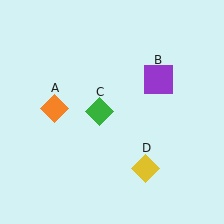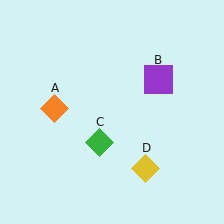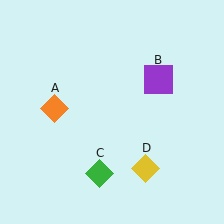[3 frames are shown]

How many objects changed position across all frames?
1 object changed position: green diamond (object C).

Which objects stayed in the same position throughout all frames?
Orange diamond (object A) and purple square (object B) and yellow diamond (object D) remained stationary.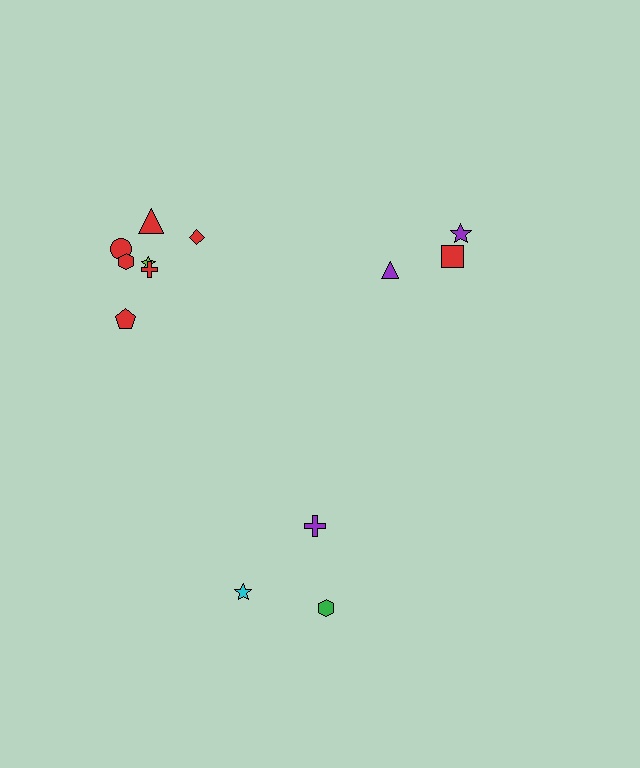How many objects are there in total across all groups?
There are 13 objects.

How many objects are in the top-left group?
There are 7 objects.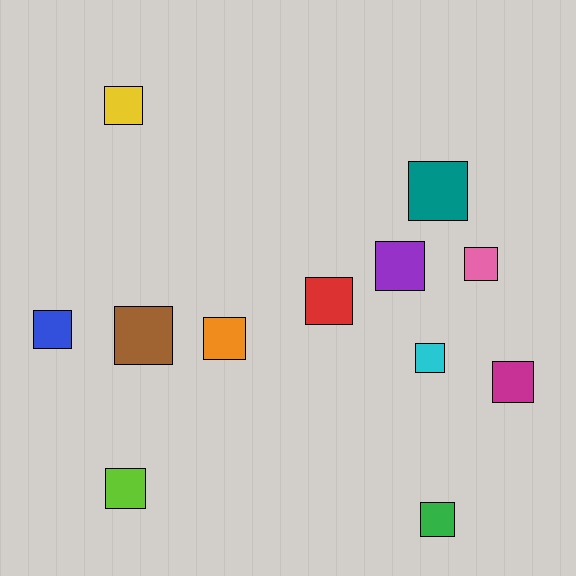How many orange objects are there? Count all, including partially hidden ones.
There is 1 orange object.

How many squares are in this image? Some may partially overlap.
There are 12 squares.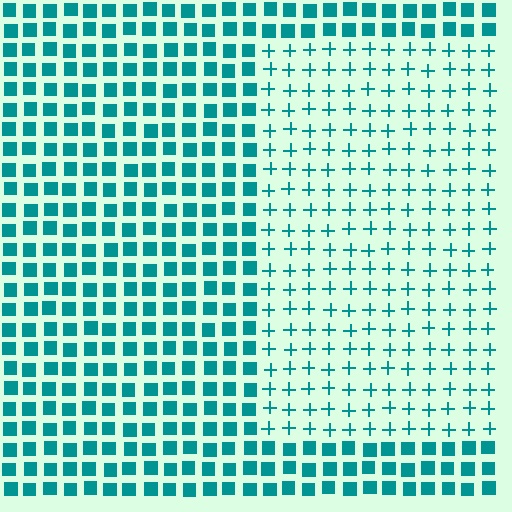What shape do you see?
I see a rectangle.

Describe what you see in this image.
The image is filled with small teal elements arranged in a uniform grid. A rectangle-shaped region contains plus signs, while the surrounding area contains squares. The boundary is defined purely by the change in element shape.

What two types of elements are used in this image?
The image uses plus signs inside the rectangle region and squares outside it.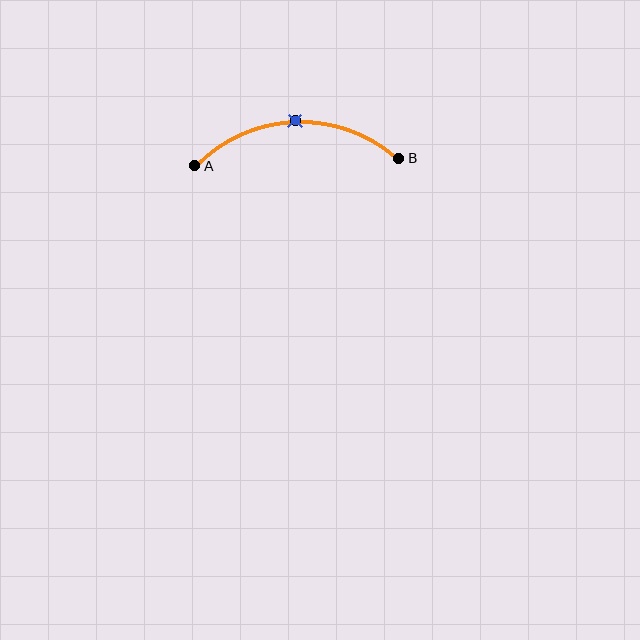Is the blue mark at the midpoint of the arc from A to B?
Yes. The blue mark lies on the arc at equal arc-length from both A and B — it is the arc midpoint.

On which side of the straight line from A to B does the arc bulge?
The arc bulges above the straight line connecting A and B.